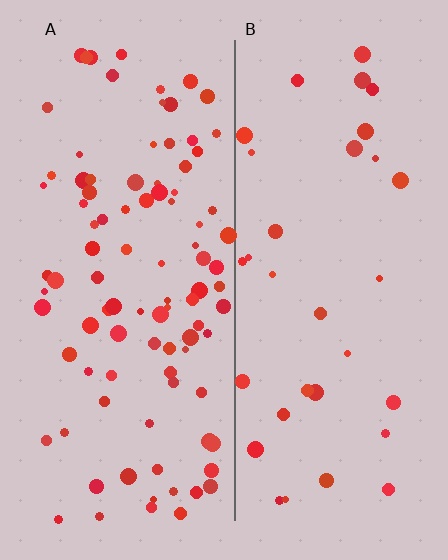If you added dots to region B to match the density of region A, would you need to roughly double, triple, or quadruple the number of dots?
Approximately triple.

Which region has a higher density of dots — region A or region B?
A (the left).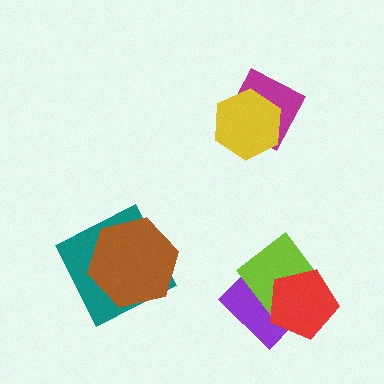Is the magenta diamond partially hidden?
Yes, it is partially covered by another shape.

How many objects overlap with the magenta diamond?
1 object overlaps with the magenta diamond.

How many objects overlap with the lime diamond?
2 objects overlap with the lime diamond.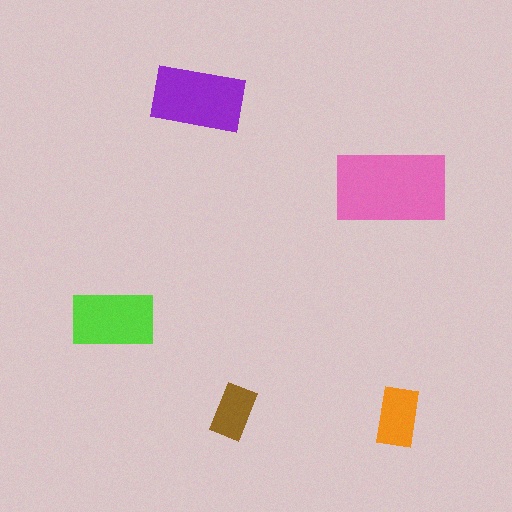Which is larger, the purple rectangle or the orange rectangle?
The purple one.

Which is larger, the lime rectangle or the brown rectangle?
The lime one.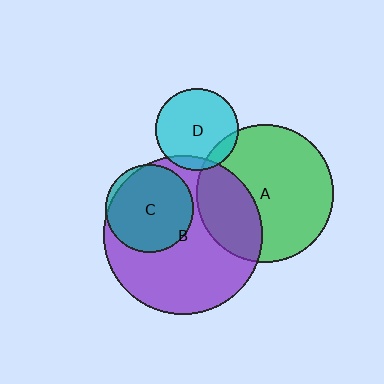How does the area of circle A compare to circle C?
Approximately 2.4 times.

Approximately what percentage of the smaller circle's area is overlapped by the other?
Approximately 10%.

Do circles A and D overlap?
Yes.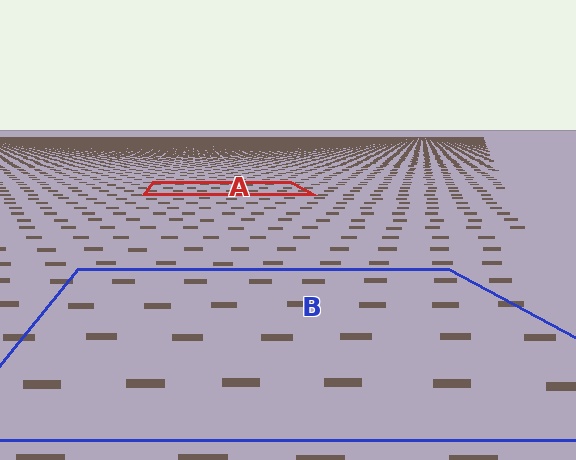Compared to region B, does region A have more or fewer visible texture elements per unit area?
Region A has more texture elements per unit area — they are packed more densely because it is farther away.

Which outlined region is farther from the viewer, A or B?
Region A is farther from the viewer — the texture elements inside it appear smaller and more densely packed.